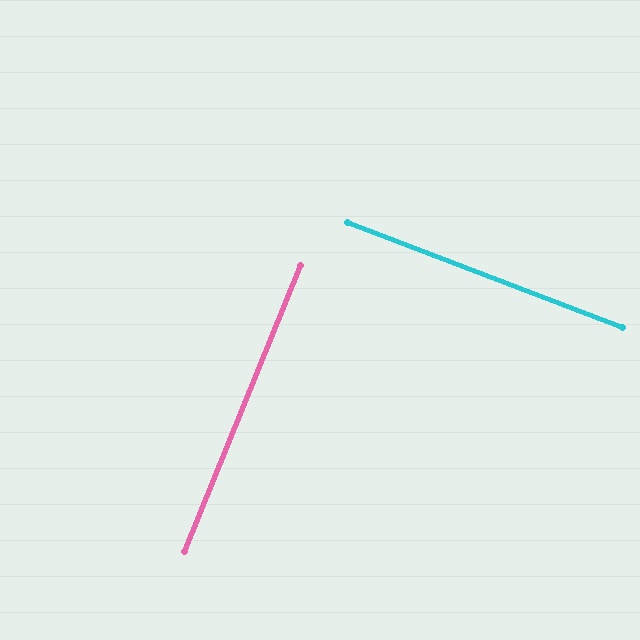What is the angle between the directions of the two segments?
Approximately 89 degrees.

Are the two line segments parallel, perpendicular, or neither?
Perpendicular — they meet at approximately 89°.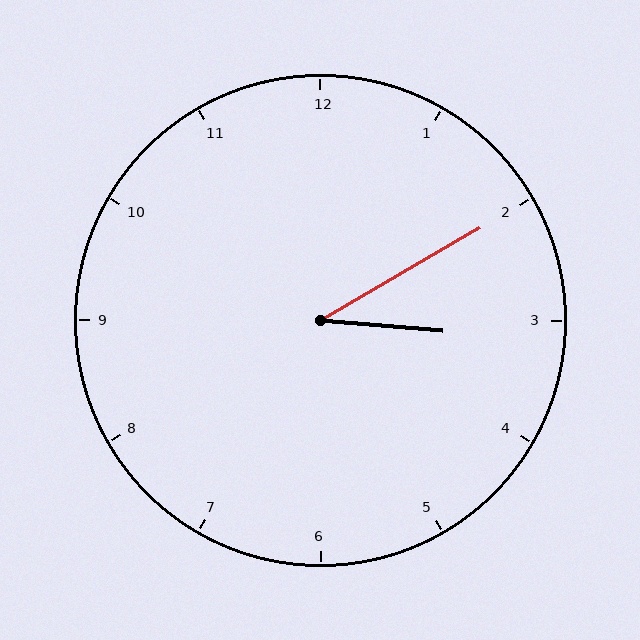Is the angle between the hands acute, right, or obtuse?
It is acute.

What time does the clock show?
3:10.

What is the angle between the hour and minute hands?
Approximately 35 degrees.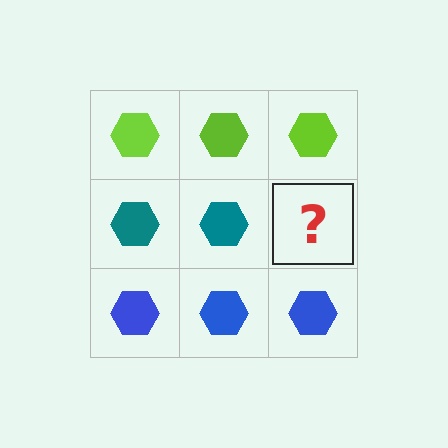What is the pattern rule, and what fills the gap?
The rule is that each row has a consistent color. The gap should be filled with a teal hexagon.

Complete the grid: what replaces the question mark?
The question mark should be replaced with a teal hexagon.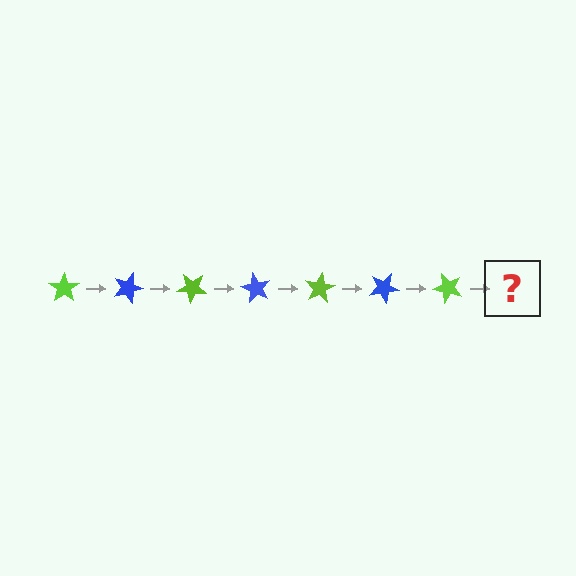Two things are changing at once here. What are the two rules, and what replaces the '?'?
The two rules are that it rotates 20 degrees each step and the color cycles through lime and blue. The '?' should be a blue star, rotated 140 degrees from the start.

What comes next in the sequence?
The next element should be a blue star, rotated 140 degrees from the start.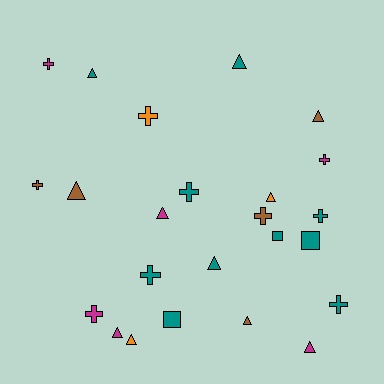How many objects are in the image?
There are 24 objects.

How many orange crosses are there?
There is 1 orange cross.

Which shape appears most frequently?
Triangle, with 11 objects.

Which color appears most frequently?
Teal, with 10 objects.